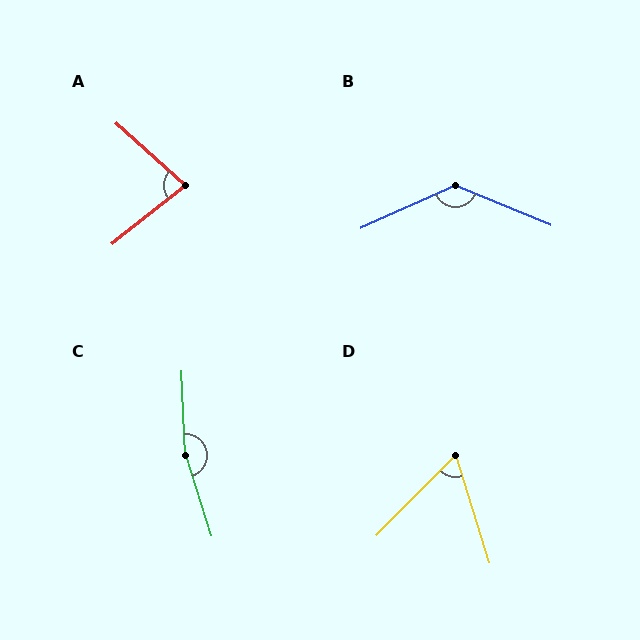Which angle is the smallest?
D, at approximately 61 degrees.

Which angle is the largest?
C, at approximately 165 degrees.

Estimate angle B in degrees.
Approximately 134 degrees.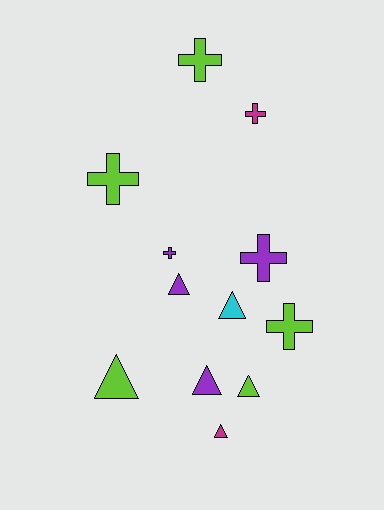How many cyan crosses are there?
There are no cyan crosses.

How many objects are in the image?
There are 12 objects.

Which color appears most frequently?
Lime, with 5 objects.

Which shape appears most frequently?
Triangle, with 6 objects.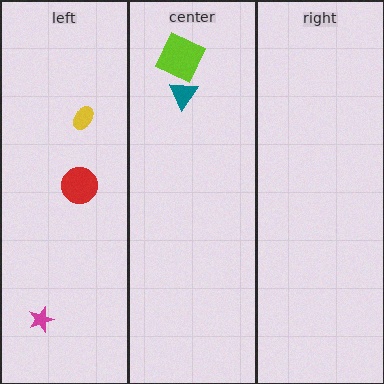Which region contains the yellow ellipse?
The left region.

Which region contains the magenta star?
The left region.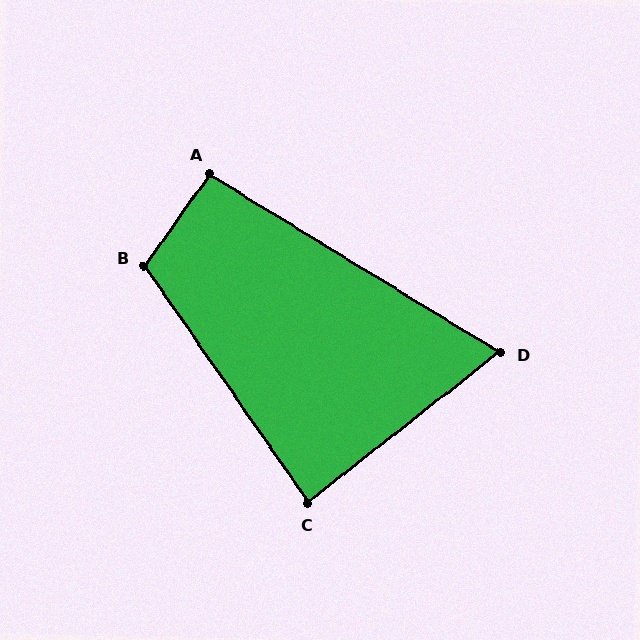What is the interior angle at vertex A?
Approximately 94 degrees (approximately right).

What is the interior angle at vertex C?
Approximately 86 degrees (approximately right).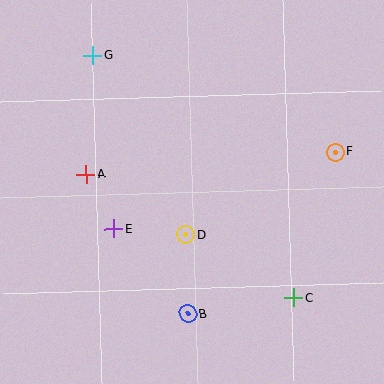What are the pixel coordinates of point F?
Point F is at (335, 152).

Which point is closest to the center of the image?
Point D at (186, 235) is closest to the center.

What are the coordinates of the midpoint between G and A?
The midpoint between G and A is at (89, 115).